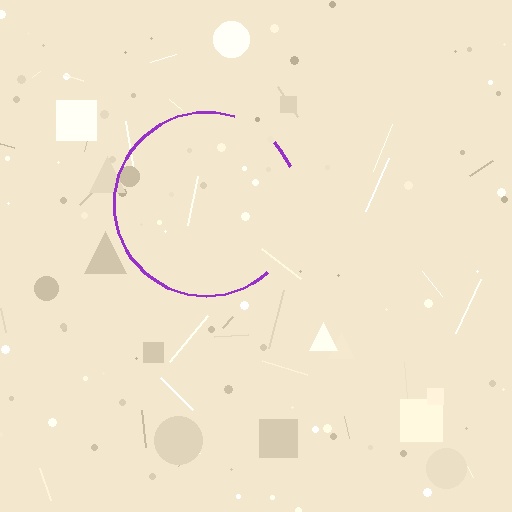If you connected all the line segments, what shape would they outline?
They would outline a circle.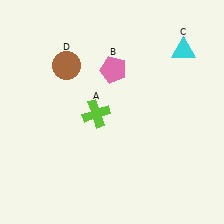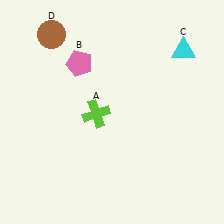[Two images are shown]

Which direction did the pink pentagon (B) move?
The pink pentagon (B) moved left.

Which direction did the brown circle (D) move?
The brown circle (D) moved up.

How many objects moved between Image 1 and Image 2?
2 objects moved between the two images.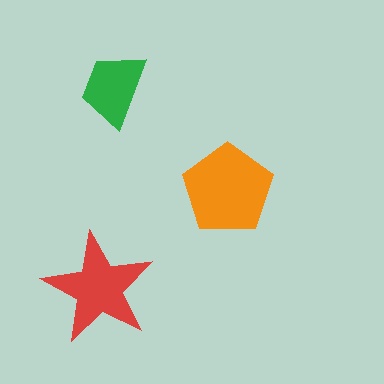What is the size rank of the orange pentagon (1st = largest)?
1st.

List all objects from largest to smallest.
The orange pentagon, the red star, the green trapezoid.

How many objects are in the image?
There are 3 objects in the image.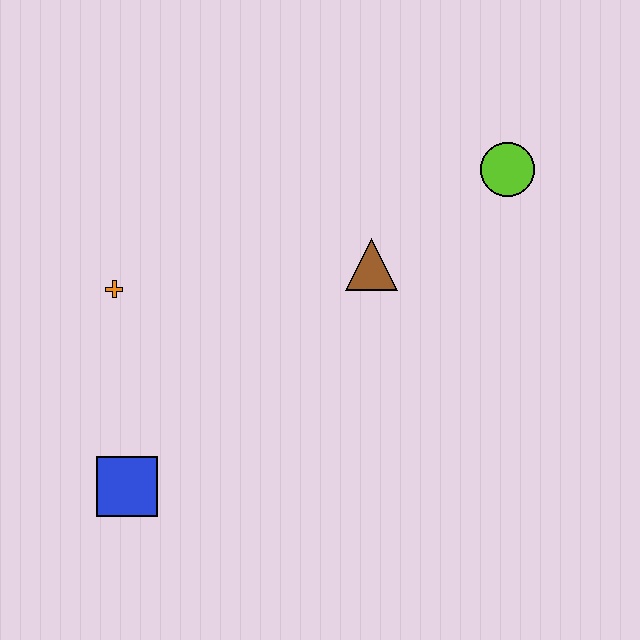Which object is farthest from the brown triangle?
The blue square is farthest from the brown triangle.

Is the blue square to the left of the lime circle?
Yes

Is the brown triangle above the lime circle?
No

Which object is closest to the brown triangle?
The lime circle is closest to the brown triangle.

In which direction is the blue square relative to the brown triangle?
The blue square is to the left of the brown triangle.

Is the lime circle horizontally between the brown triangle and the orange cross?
No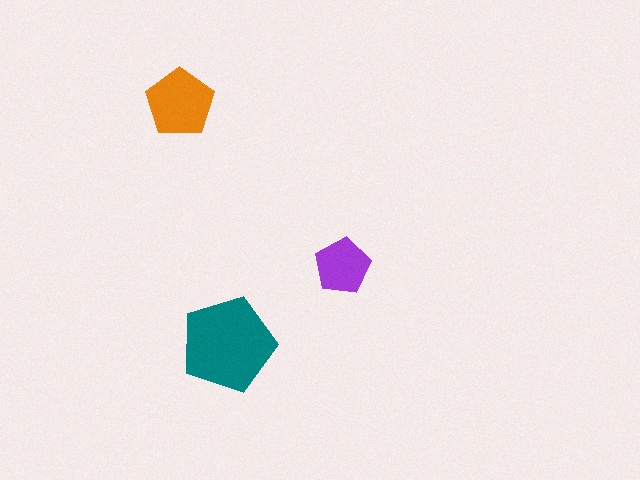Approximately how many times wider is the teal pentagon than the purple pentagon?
About 1.5 times wider.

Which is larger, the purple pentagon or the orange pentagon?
The orange one.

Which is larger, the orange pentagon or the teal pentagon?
The teal one.